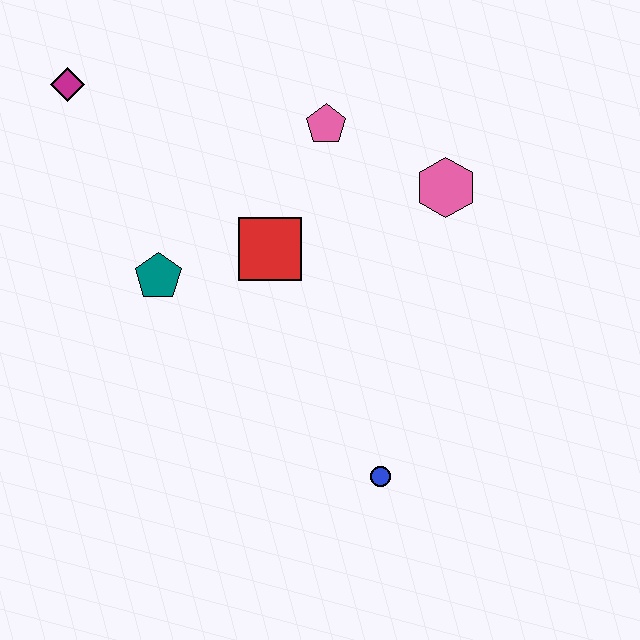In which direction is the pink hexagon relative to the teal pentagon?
The pink hexagon is to the right of the teal pentagon.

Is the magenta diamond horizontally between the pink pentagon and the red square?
No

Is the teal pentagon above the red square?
No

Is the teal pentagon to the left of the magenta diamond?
No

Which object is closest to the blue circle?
The red square is closest to the blue circle.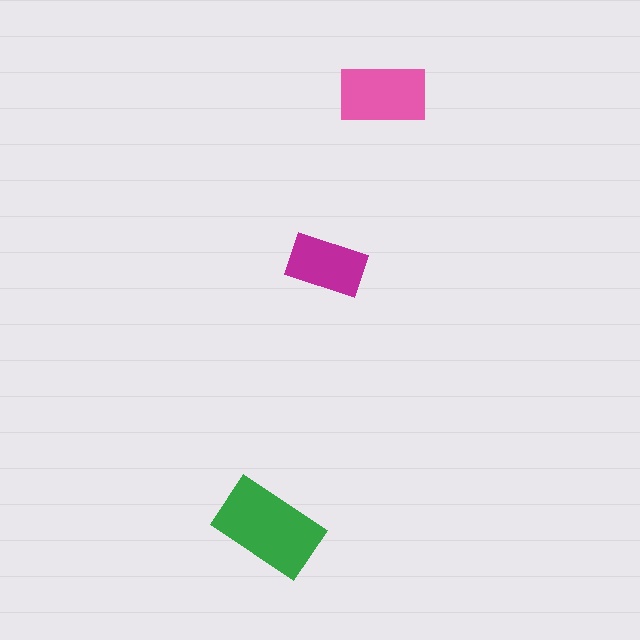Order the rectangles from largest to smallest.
the green one, the pink one, the magenta one.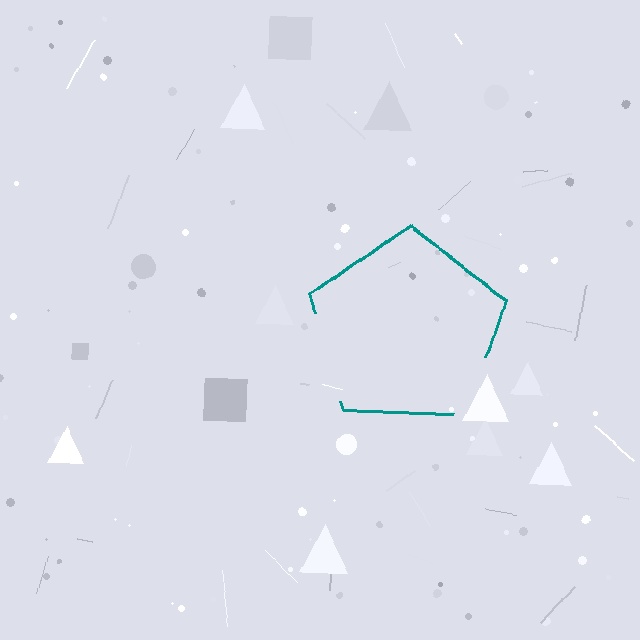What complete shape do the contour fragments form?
The contour fragments form a pentagon.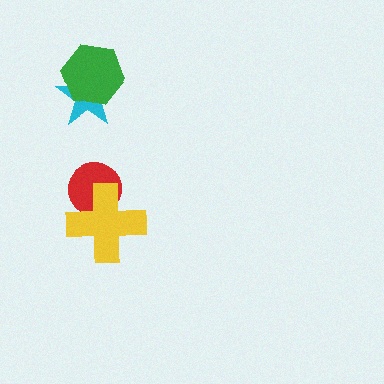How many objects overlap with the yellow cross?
1 object overlaps with the yellow cross.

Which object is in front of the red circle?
The yellow cross is in front of the red circle.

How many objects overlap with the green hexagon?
1 object overlaps with the green hexagon.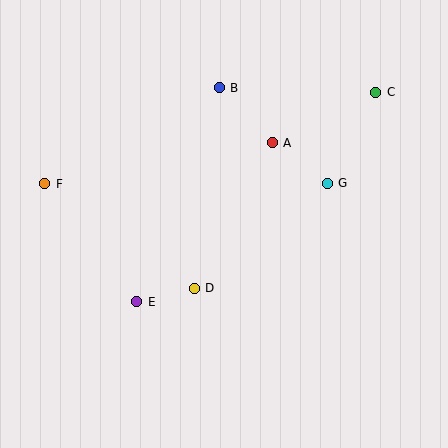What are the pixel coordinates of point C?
Point C is at (376, 92).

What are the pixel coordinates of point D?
Point D is at (194, 288).